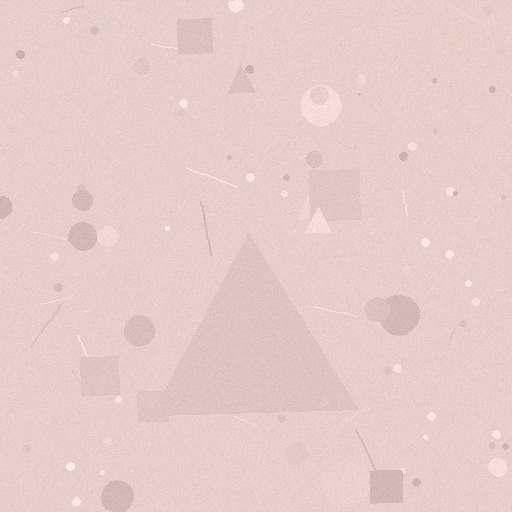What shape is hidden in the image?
A triangle is hidden in the image.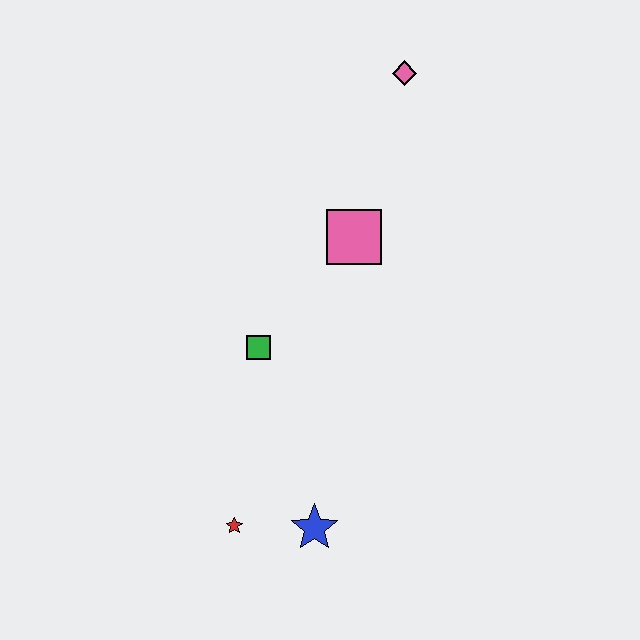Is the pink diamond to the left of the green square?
No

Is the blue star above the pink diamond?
No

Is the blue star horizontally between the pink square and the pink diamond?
No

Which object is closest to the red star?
The blue star is closest to the red star.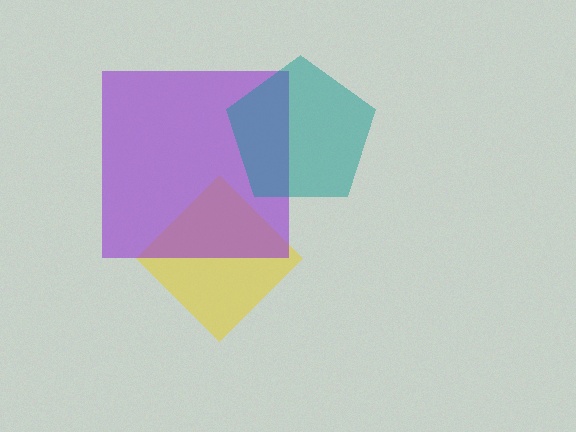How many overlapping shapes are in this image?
There are 3 overlapping shapes in the image.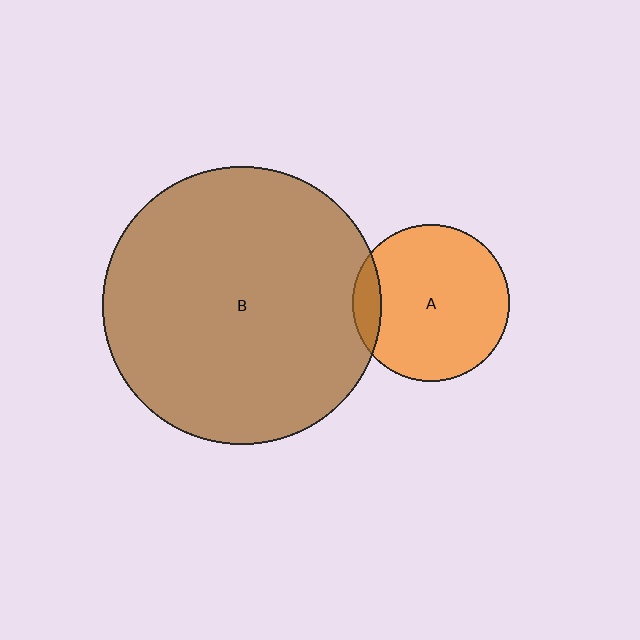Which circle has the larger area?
Circle B (brown).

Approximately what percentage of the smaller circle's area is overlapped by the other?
Approximately 10%.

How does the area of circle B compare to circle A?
Approximately 3.1 times.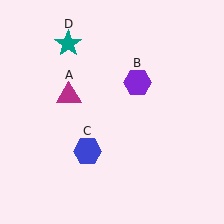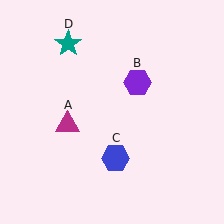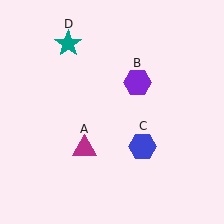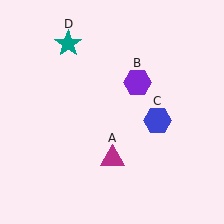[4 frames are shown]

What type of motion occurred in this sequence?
The magenta triangle (object A), blue hexagon (object C) rotated counterclockwise around the center of the scene.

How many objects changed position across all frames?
2 objects changed position: magenta triangle (object A), blue hexagon (object C).